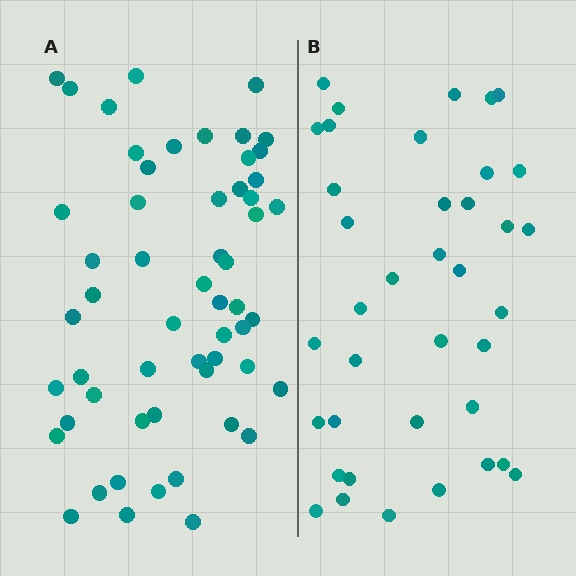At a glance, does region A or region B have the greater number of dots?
Region A (the left region) has more dots.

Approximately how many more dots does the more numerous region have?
Region A has approximately 20 more dots than region B.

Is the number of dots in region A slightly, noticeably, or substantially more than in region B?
Region A has substantially more. The ratio is roughly 1.5 to 1.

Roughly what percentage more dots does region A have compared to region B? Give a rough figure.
About 45% more.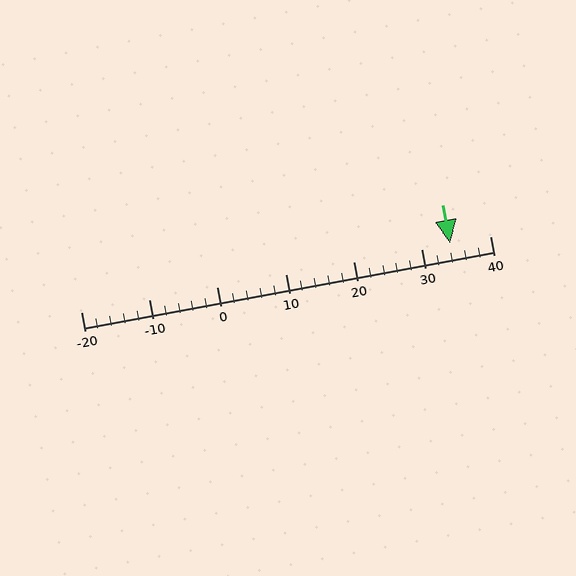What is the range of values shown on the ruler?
The ruler shows values from -20 to 40.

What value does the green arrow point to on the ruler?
The green arrow points to approximately 34.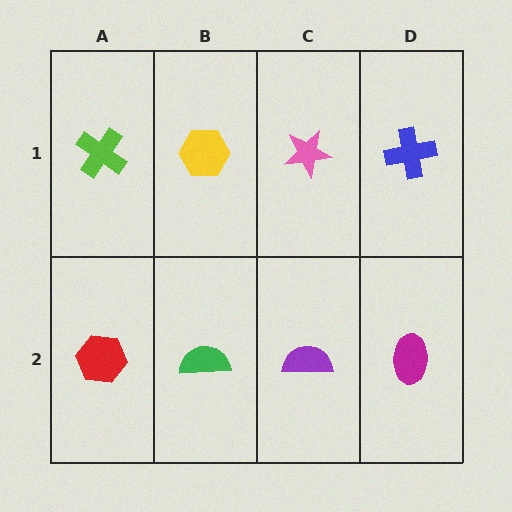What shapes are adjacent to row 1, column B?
A green semicircle (row 2, column B), a lime cross (row 1, column A), a pink star (row 1, column C).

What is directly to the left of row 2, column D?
A purple semicircle.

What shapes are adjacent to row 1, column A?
A red hexagon (row 2, column A), a yellow hexagon (row 1, column B).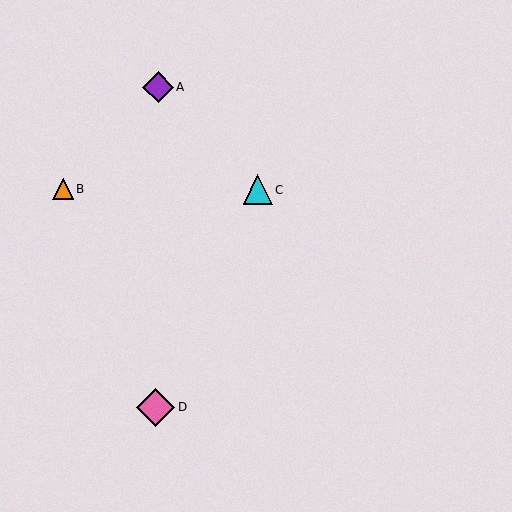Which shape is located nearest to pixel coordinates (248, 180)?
The cyan triangle (labeled C) at (258, 190) is nearest to that location.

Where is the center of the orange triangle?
The center of the orange triangle is at (63, 189).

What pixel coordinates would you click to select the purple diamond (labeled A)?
Click at (158, 87) to select the purple diamond A.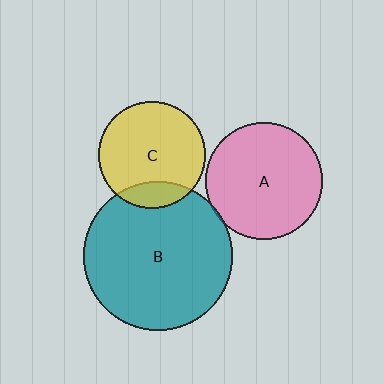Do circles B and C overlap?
Yes.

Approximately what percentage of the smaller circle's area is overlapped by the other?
Approximately 15%.